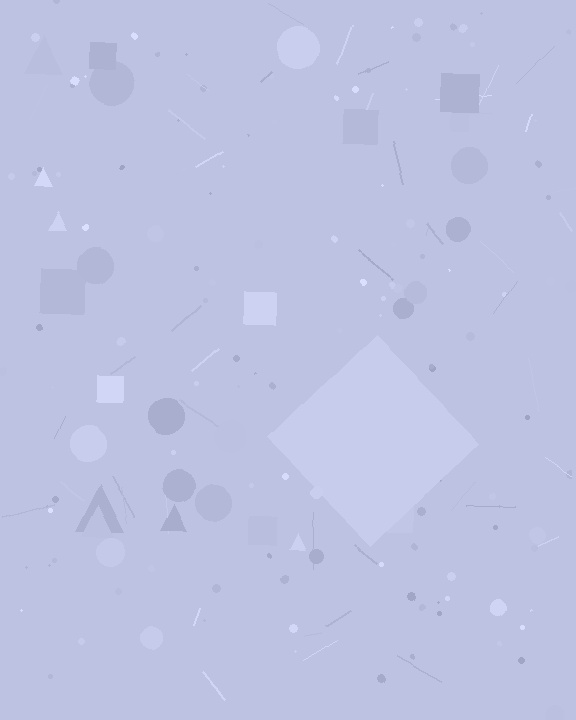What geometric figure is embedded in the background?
A diamond is embedded in the background.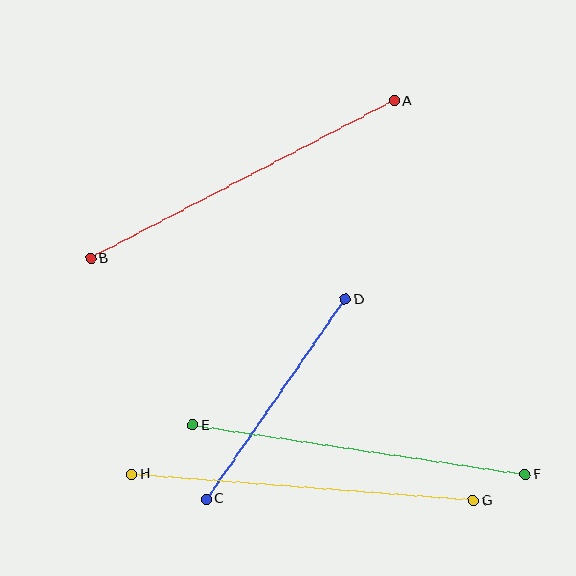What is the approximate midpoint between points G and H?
The midpoint is at approximately (303, 488) pixels.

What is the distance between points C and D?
The distance is approximately 243 pixels.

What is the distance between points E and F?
The distance is approximately 336 pixels.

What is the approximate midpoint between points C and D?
The midpoint is at approximately (276, 399) pixels.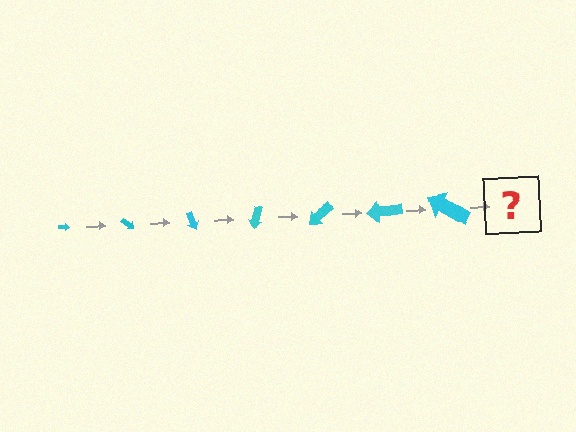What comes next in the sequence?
The next element should be an arrow, larger than the previous one and rotated 245 degrees from the start.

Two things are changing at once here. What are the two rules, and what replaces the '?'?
The two rules are that the arrow grows larger each step and it rotates 35 degrees each step. The '?' should be an arrow, larger than the previous one and rotated 245 degrees from the start.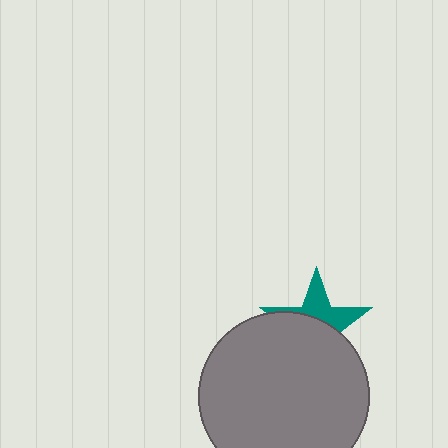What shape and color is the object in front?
The object in front is a gray circle.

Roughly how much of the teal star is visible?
A small part of it is visible (roughly 40%).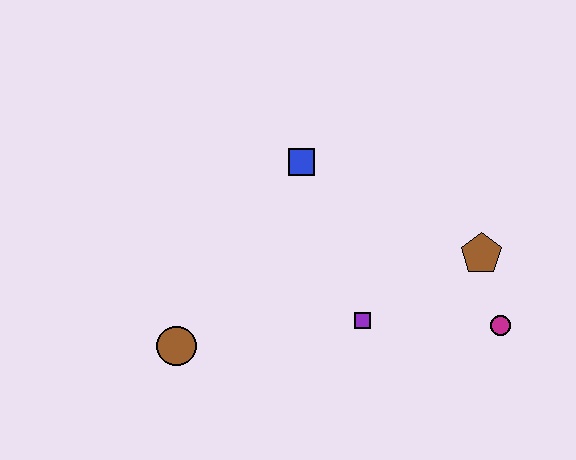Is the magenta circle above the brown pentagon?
No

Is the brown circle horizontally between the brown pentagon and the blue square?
No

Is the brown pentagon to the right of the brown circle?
Yes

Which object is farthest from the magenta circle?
The brown circle is farthest from the magenta circle.